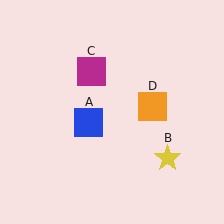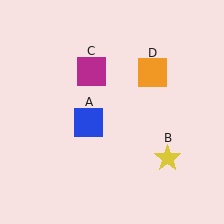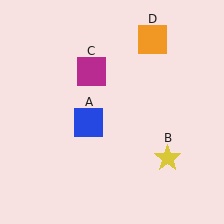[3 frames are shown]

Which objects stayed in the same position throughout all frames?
Blue square (object A) and yellow star (object B) and magenta square (object C) remained stationary.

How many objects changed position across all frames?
1 object changed position: orange square (object D).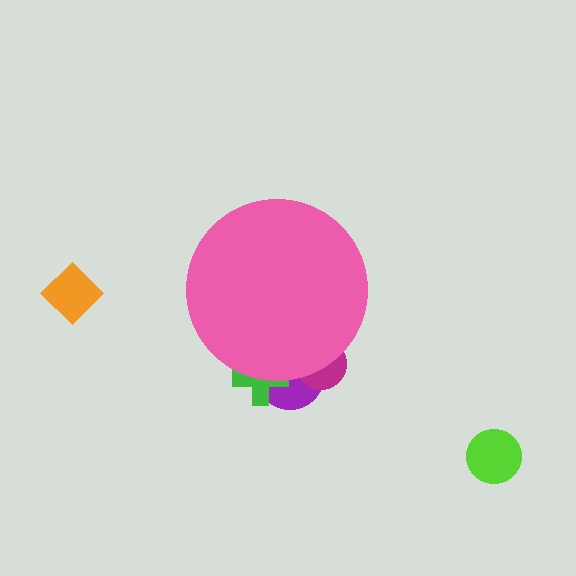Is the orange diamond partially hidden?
No, the orange diamond is fully visible.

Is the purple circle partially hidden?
Yes, the purple circle is partially hidden behind the pink circle.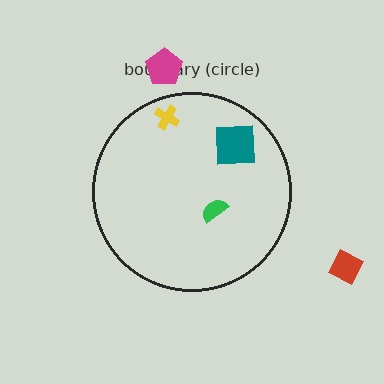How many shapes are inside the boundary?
3 inside, 2 outside.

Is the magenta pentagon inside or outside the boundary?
Outside.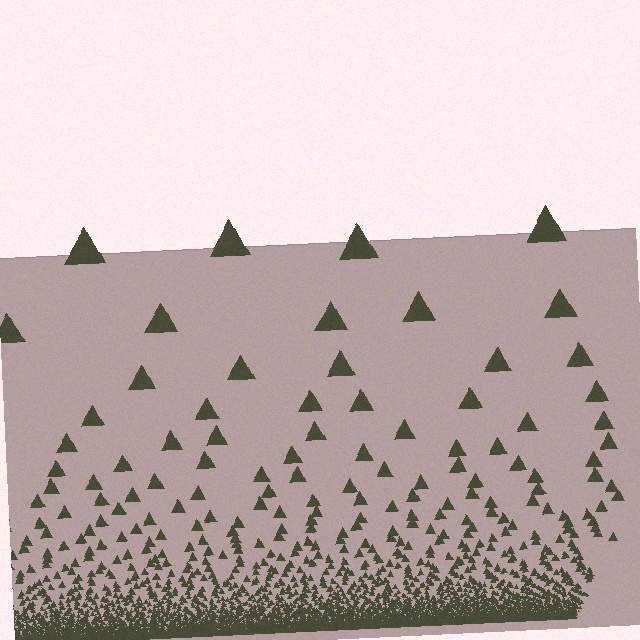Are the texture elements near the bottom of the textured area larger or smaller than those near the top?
Smaller. The gradient is inverted — elements near the bottom are smaller and denser.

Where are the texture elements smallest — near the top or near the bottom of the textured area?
Near the bottom.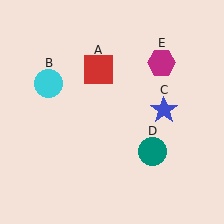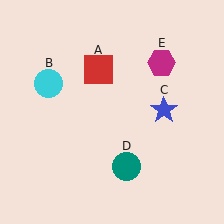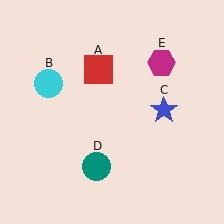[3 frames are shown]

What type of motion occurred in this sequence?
The teal circle (object D) rotated clockwise around the center of the scene.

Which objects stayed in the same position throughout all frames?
Red square (object A) and cyan circle (object B) and blue star (object C) and magenta hexagon (object E) remained stationary.